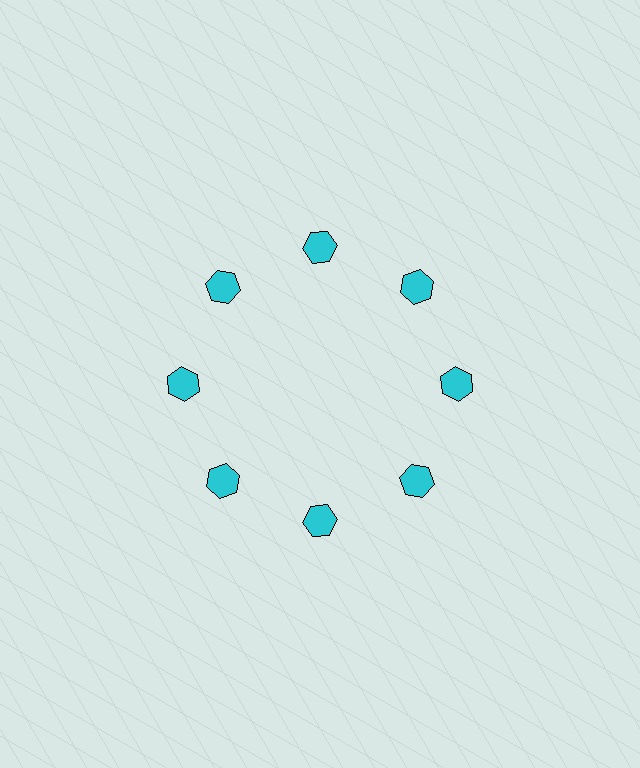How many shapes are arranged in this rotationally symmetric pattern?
There are 8 shapes, arranged in 8 groups of 1.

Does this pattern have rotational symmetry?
Yes, this pattern has 8-fold rotational symmetry. It looks the same after rotating 45 degrees around the center.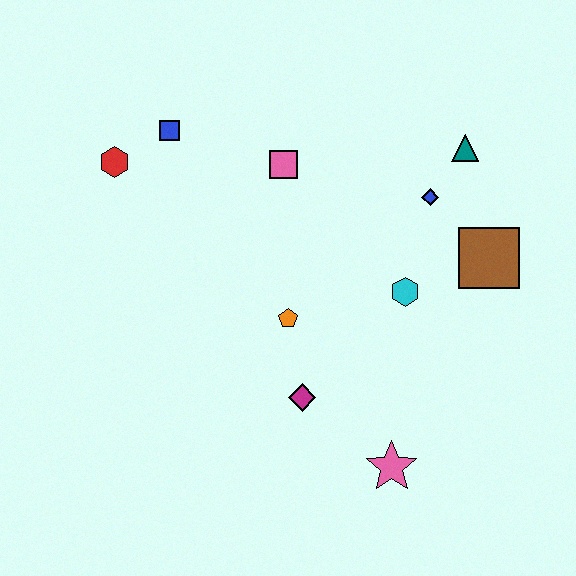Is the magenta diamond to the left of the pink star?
Yes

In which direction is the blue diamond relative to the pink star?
The blue diamond is above the pink star.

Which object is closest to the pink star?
The magenta diamond is closest to the pink star.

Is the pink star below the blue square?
Yes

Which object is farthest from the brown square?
The red hexagon is farthest from the brown square.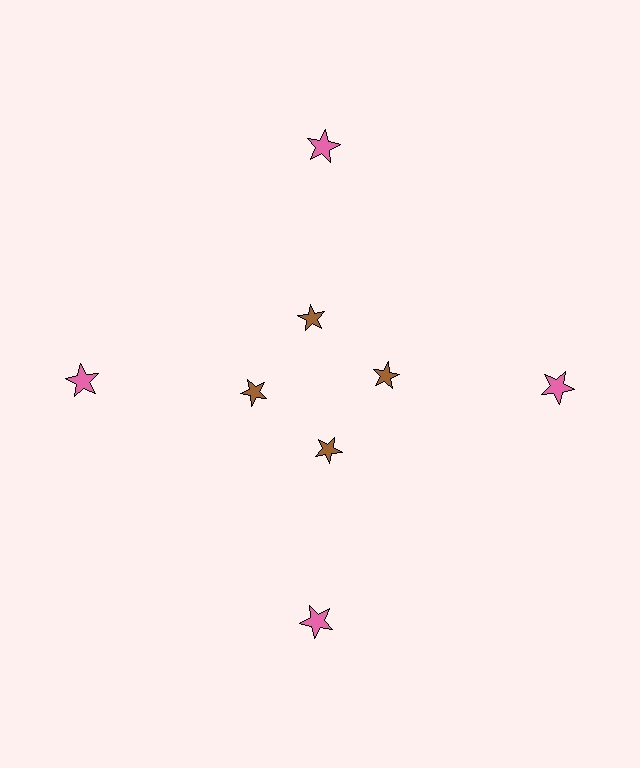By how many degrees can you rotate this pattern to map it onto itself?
The pattern maps onto itself every 90 degrees of rotation.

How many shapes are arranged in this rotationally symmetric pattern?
There are 8 shapes, arranged in 4 groups of 2.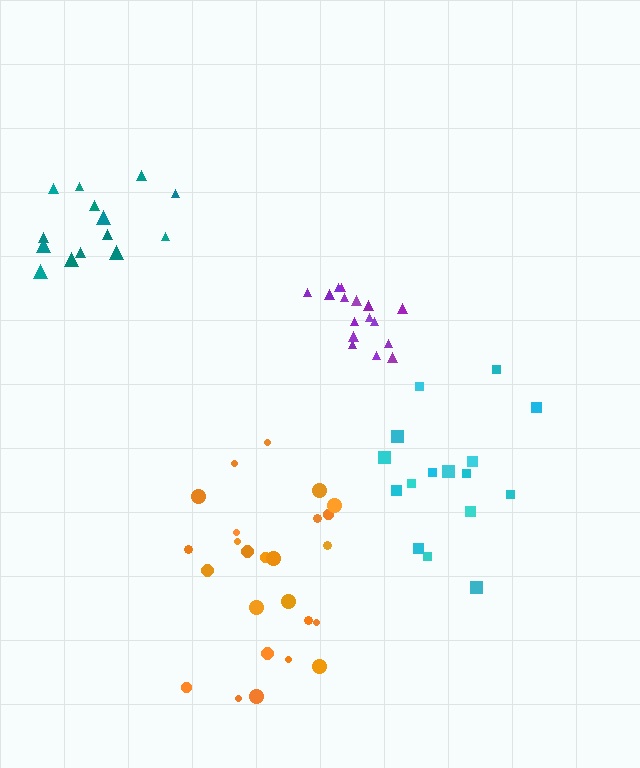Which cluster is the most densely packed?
Purple.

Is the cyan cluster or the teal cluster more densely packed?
Teal.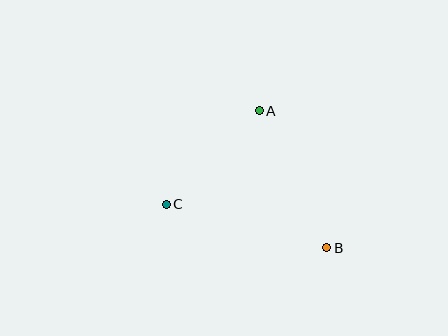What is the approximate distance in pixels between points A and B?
The distance between A and B is approximately 152 pixels.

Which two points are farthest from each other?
Points B and C are farthest from each other.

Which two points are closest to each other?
Points A and C are closest to each other.